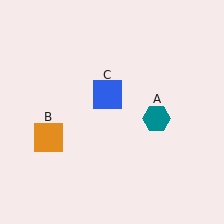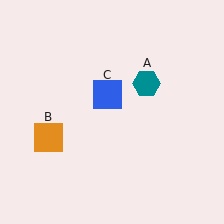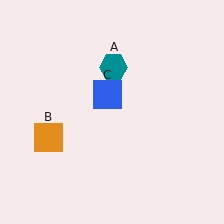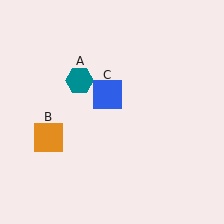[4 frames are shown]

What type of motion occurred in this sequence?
The teal hexagon (object A) rotated counterclockwise around the center of the scene.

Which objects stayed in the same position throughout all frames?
Orange square (object B) and blue square (object C) remained stationary.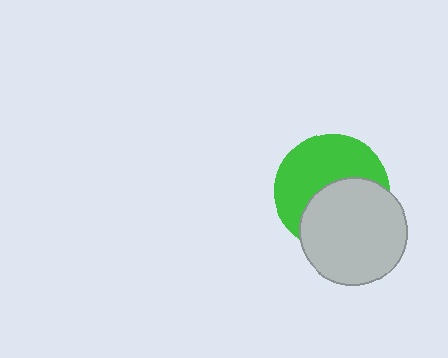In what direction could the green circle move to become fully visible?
The green circle could move up. That would shift it out from behind the light gray circle entirely.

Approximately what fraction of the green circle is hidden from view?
Roughly 47% of the green circle is hidden behind the light gray circle.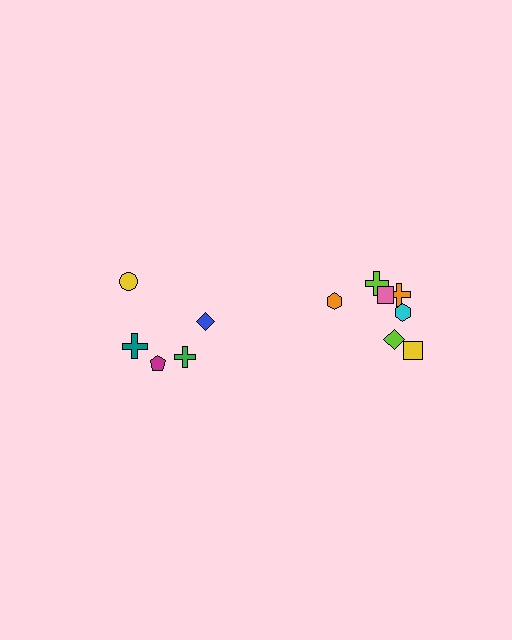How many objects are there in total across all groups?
There are 12 objects.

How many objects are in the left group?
There are 5 objects.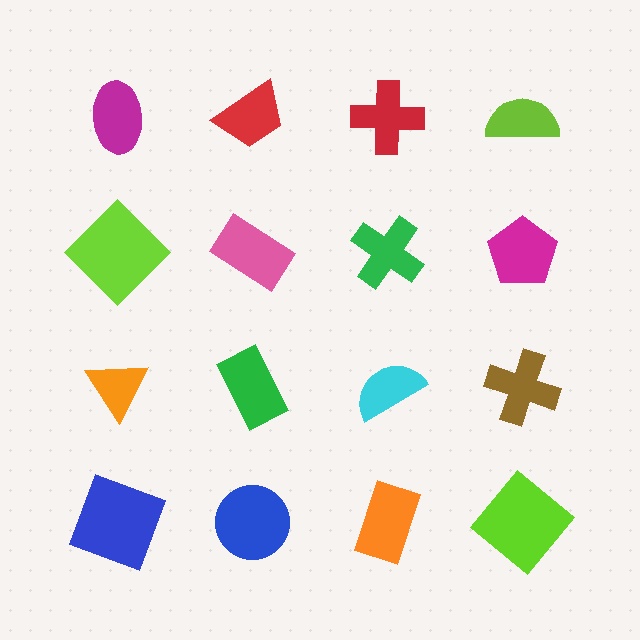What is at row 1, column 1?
A magenta ellipse.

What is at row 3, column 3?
A cyan semicircle.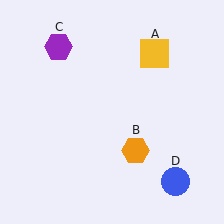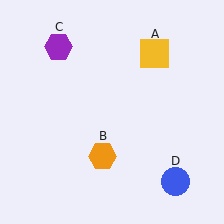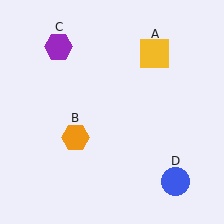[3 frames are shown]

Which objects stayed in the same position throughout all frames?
Yellow square (object A) and purple hexagon (object C) and blue circle (object D) remained stationary.